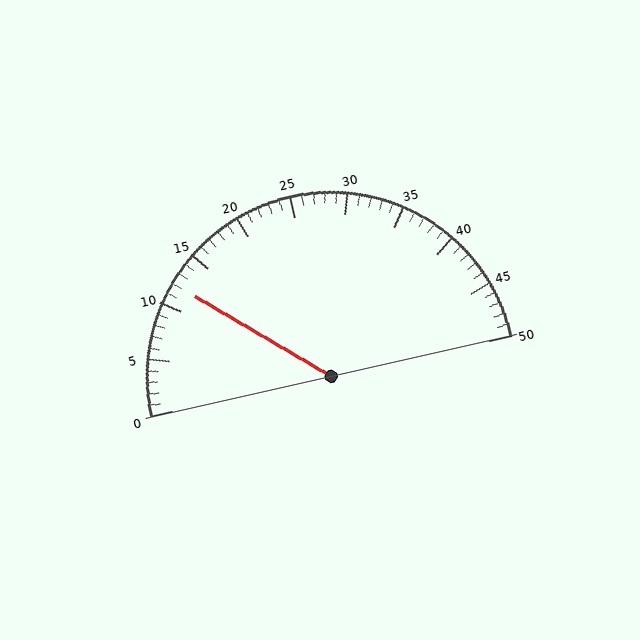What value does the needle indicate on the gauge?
The needle indicates approximately 12.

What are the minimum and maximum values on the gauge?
The gauge ranges from 0 to 50.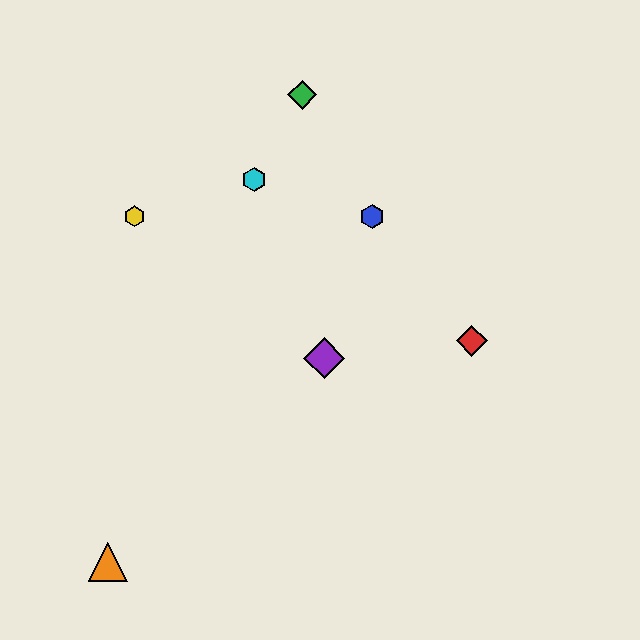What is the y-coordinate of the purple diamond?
The purple diamond is at y≈358.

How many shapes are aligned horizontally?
2 shapes (the blue hexagon, the yellow hexagon) are aligned horizontally.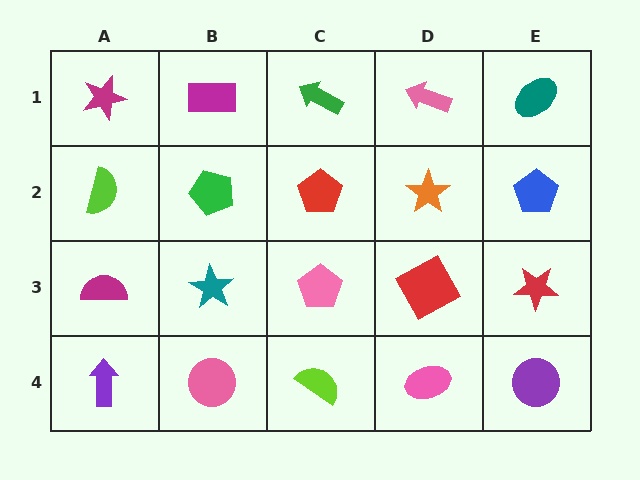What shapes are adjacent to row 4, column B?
A teal star (row 3, column B), a purple arrow (row 4, column A), a lime semicircle (row 4, column C).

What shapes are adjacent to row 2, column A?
A magenta star (row 1, column A), a magenta semicircle (row 3, column A), a green pentagon (row 2, column B).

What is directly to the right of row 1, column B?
A green arrow.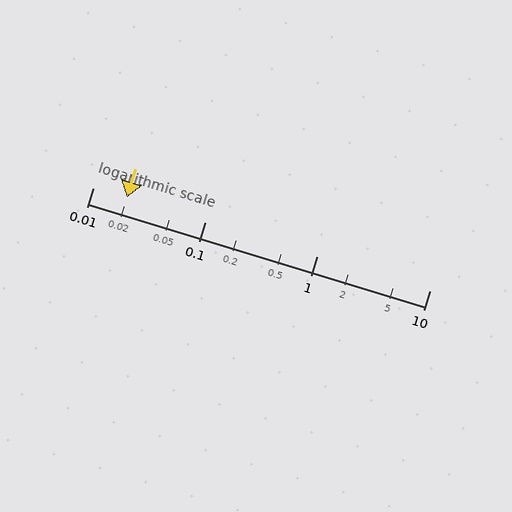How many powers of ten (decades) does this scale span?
The scale spans 3 decades, from 0.01 to 10.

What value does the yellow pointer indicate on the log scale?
The pointer indicates approximately 0.02.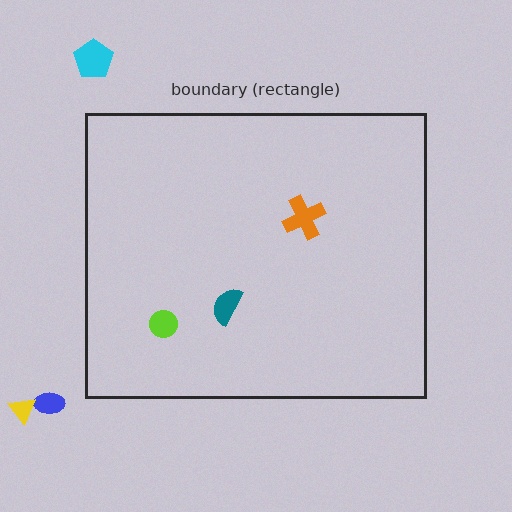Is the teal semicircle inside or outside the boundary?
Inside.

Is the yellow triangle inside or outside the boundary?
Outside.